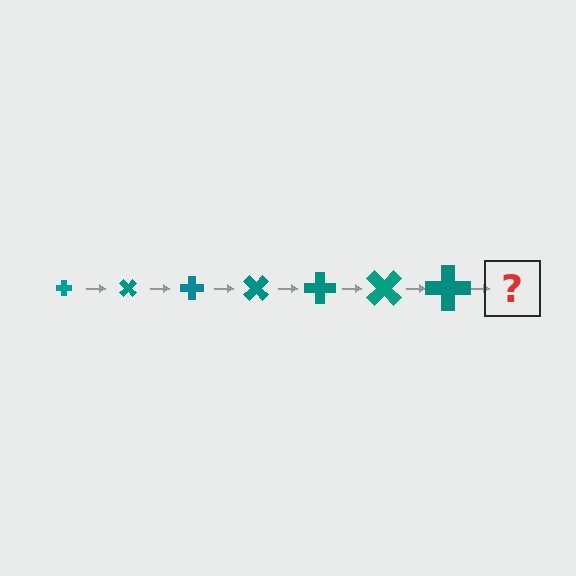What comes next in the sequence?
The next element should be a cross, larger than the previous one and rotated 315 degrees from the start.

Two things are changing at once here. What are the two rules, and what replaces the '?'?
The two rules are that the cross grows larger each step and it rotates 45 degrees each step. The '?' should be a cross, larger than the previous one and rotated 315 degrees from the start.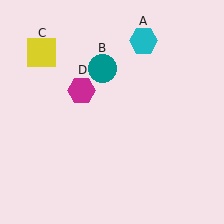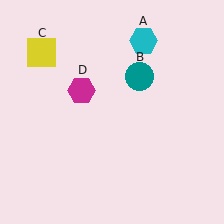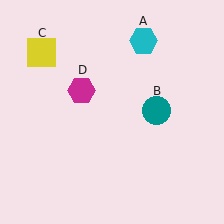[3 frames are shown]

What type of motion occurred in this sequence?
The teal circle (object B) rotated clockwise around the center of the scene.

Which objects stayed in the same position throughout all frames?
Cyan hexagon (object A) and yellow square (object C) and magenta hexagon (object D) remained stationary.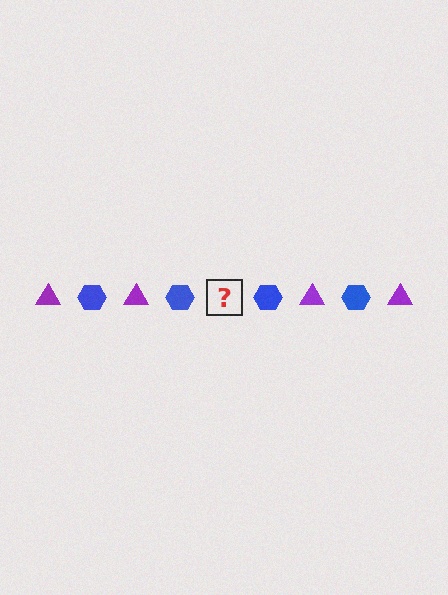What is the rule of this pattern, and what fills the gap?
The rule is that the pattern alternates between purple triangle and blue hexagon. The gap should be filled with a purple triangle.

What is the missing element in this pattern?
The missing element is a purple triangle.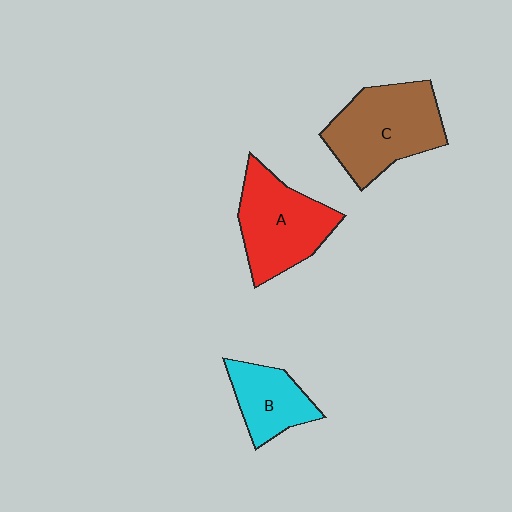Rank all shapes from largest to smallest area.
From largest to smallest: C (brown), A (red), B (cyan).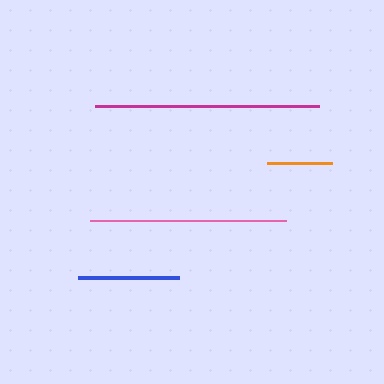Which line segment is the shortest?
The orange line is the shortest at approximately 65 pixels.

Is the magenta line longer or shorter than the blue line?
The magenta line is longer than the blue line.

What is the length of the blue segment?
The blue segment is approximately 101 pixels long.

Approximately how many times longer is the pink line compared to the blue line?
The pink line is approximately 1.9 times the length of the blue line.